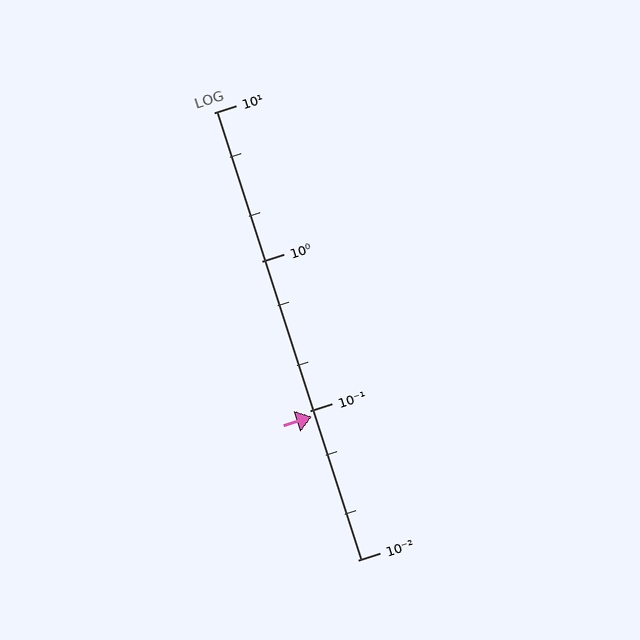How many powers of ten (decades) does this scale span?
The scale spans 3 decades, from 0.01 to 10.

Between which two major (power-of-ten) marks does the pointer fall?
The pointer is between 0.01 and 0.1.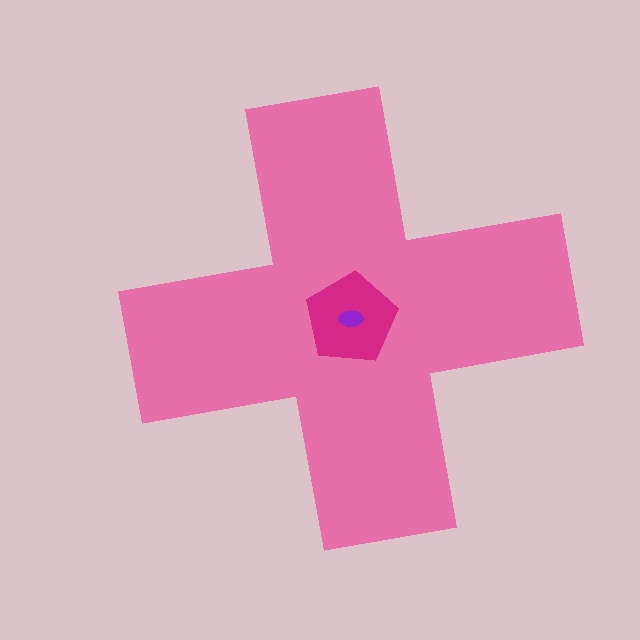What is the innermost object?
The purple ellipse.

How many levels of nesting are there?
3.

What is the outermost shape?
The pink cross.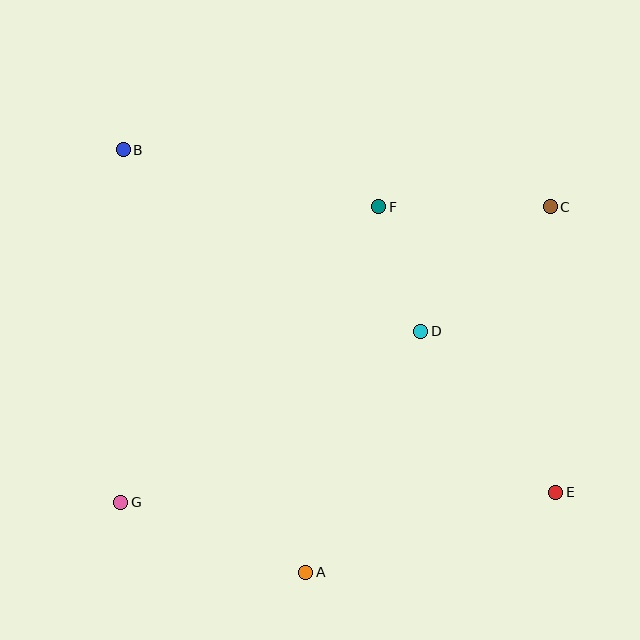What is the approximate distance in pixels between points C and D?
The distance between C and D is approximately 180 pixels.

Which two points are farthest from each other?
Points B and E are farthest from each other.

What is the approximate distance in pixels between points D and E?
The distance between D and E is approximately 210 pixels.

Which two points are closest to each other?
Points D and F are closest to each other.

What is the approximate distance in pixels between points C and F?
The distance between C and F is approximately 171 pixels.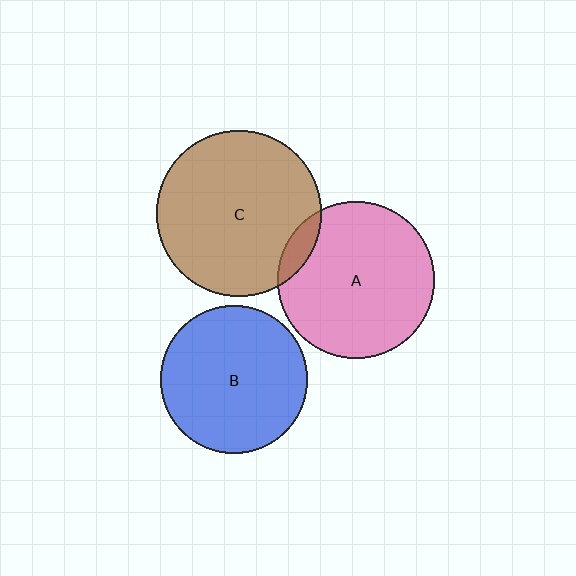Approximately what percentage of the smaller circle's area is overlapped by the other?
Approximately 10%.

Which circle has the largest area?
Circle C (brown).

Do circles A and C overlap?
Yes.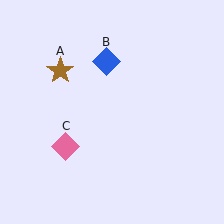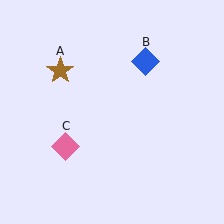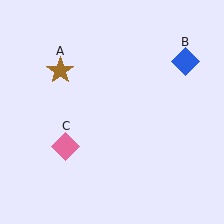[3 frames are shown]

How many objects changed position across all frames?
1 object changed position: blue diamond (object B).